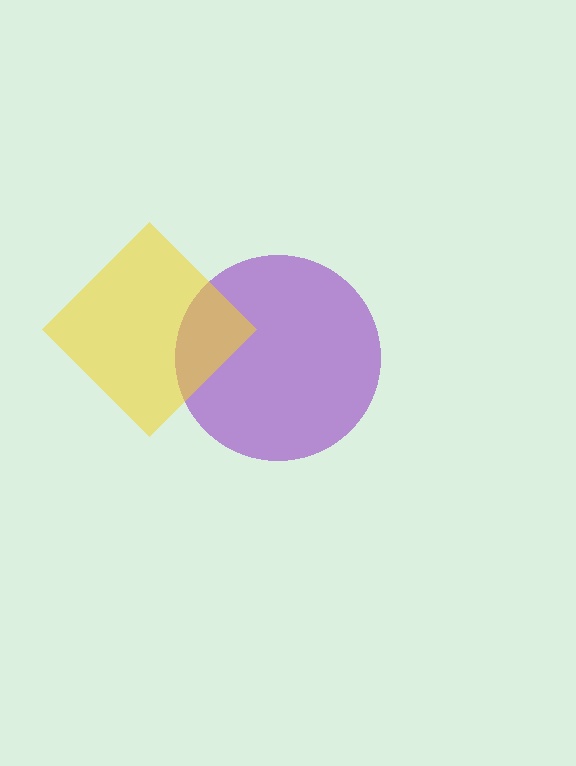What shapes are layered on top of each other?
The layered shapes are: a purple circle, a yellow diamond.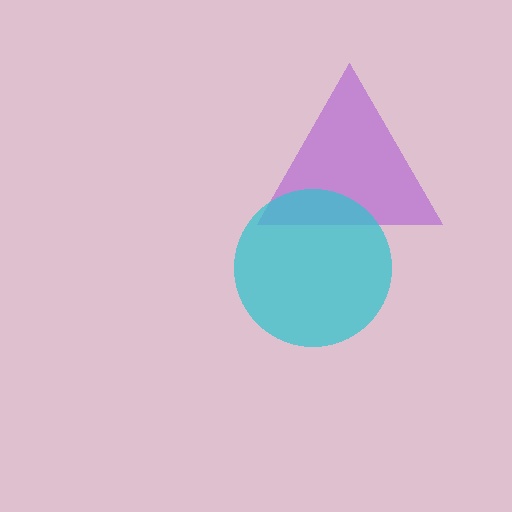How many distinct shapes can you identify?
There are 2 distinct shapes: a purple triangle, a cyan circle.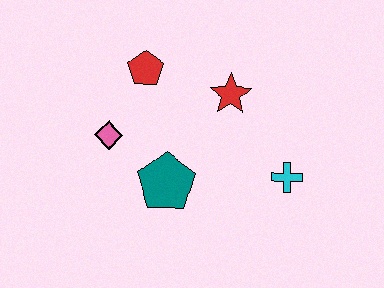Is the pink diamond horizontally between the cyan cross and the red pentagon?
No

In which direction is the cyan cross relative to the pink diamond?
The cyan cross is to the right of the pink diamond.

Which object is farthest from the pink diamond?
The cyan cross is farthest from the pink diamond.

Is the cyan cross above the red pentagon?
No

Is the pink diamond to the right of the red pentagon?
No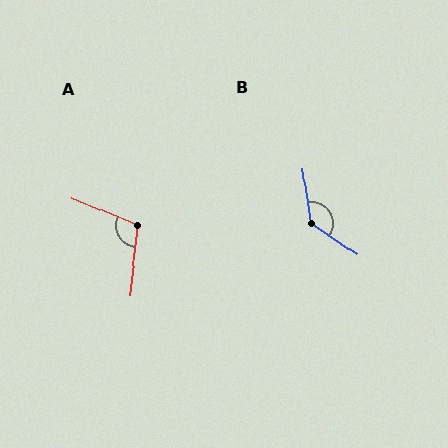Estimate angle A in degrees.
Approximately 106 degrees.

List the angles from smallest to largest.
A (106°), B (133°).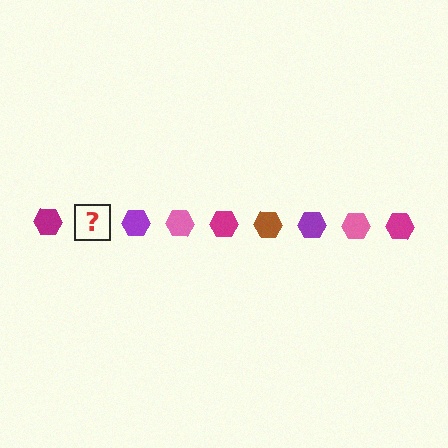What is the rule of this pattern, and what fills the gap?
The rule is that the pattern cycles through magenta, brown, purple, pink hexagons. The gap should be filled with a brown hexagon.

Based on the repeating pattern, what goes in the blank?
The blank should be a brown hexagon.